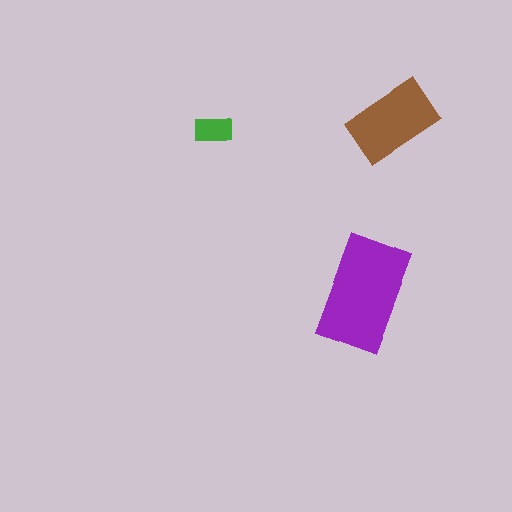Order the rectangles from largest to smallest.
the purple one, the brown one, the green one.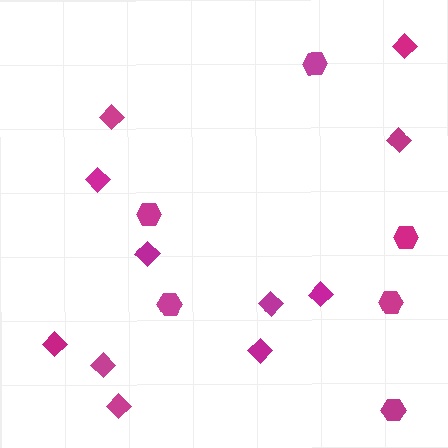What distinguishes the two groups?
There are 2 groups: one group of hexagons (6) and one group of diamonds (11).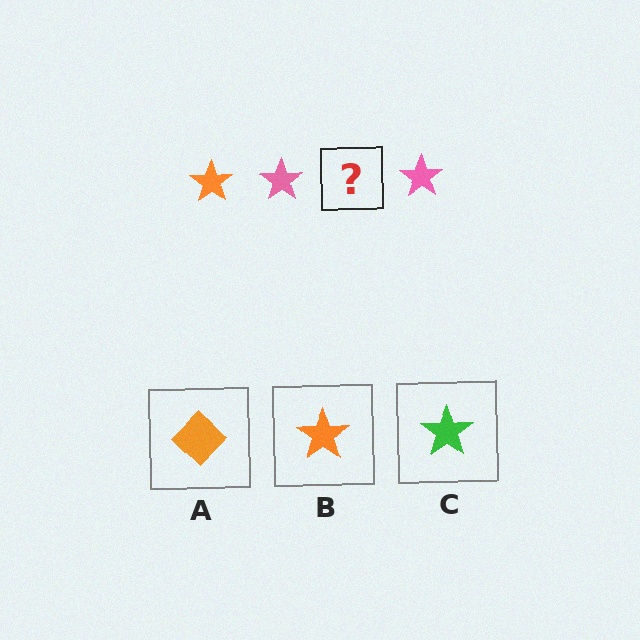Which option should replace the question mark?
Option B.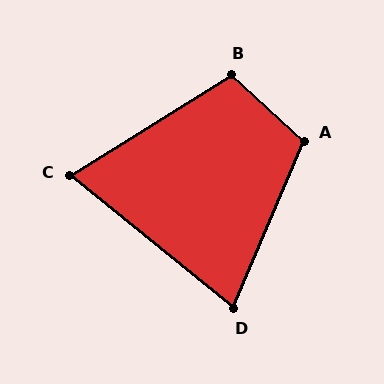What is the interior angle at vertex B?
Approximately 106 degrees (obtuse).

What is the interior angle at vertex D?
Approximately 74 degrees (acute).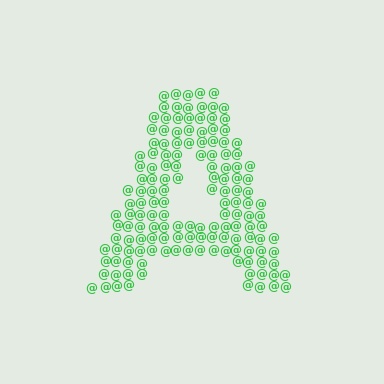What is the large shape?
The large shape is the letter A.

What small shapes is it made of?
It is made of small at signs.